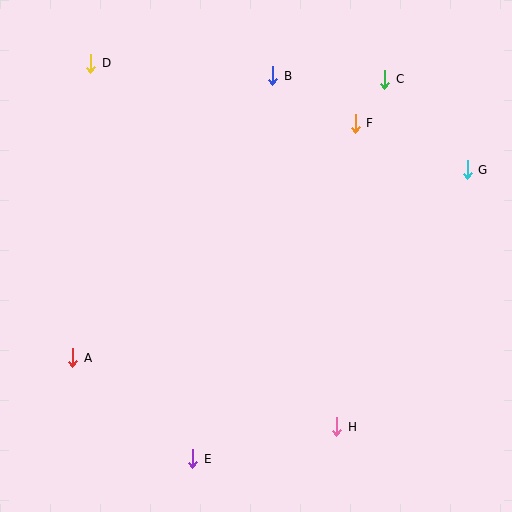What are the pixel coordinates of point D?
Point D is at (91, 63).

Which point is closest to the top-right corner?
Point C is closest to the top-right corner.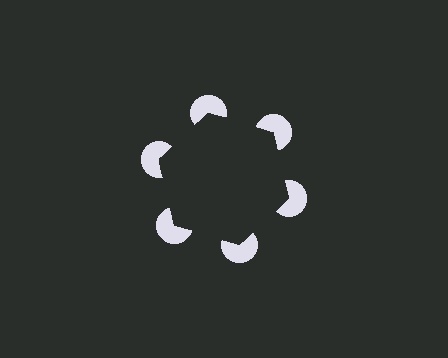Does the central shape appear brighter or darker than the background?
It typically appears slightly darker than the background, even though no actual brightness change is drawn.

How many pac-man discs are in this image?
There are 6 — one at each vertex of the illusory hexagon.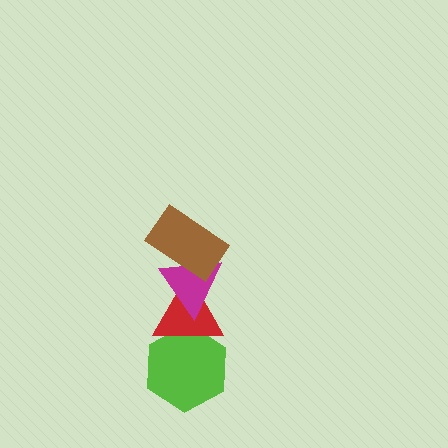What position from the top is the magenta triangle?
The magenta triangle is 2nd from the top.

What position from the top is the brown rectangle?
The brown rectangle is 1st from the top.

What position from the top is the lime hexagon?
The lime hexagon is 4th from the top.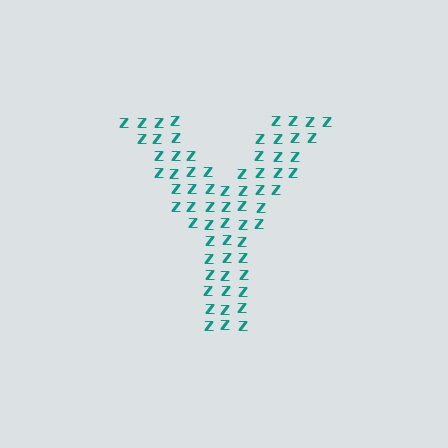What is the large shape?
The large shape is the letter Y.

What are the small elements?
The small elements are letter Z's.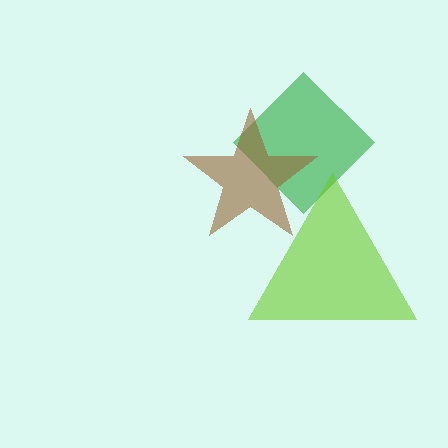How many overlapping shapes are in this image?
There are 3 overlapping shapes in the image.